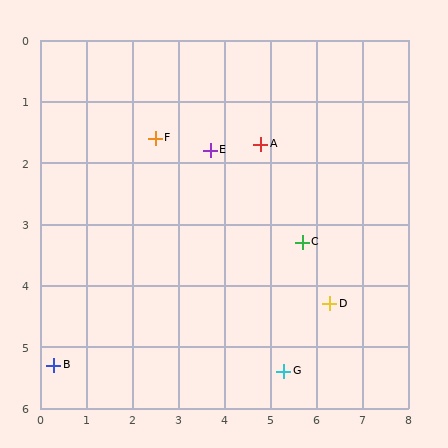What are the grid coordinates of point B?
Point B is at approximately (0.3, 5.3).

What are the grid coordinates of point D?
Point D is at approximately (6.3, 4.3).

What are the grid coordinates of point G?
Point G is at approximately (5.3, 5.4).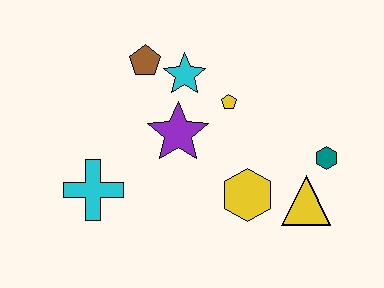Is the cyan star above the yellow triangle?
Yes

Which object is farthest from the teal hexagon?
The cyan cross is farthest from the teal hexagon.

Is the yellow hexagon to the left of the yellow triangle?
Yes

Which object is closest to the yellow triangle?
The teal hexagon is closest to the yellow triangle.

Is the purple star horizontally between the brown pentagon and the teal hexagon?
Yes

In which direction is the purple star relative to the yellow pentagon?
The purple star is to the left of the yellow pentagon.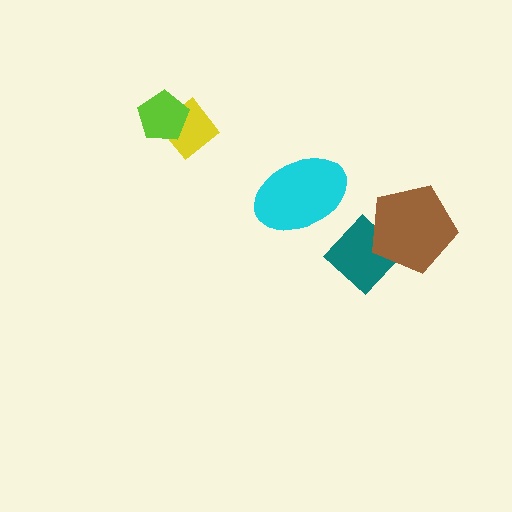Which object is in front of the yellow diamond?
The lime pentagon is in front of the yellow diamond.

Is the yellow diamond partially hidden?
Yes, it is partially covered by another shape.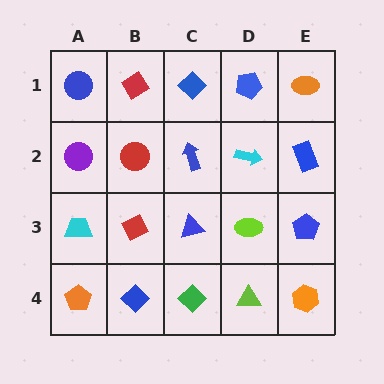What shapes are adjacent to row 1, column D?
A cyan arrow (row 2, column D), a blue diamond (row 1, column C), an orange ellipse (row 1, column E).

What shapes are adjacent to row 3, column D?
A cyan arrow (row 2, column D), a lime triangle (row 4, column D), a blue triangle (row 3, column C), a blue pentagon (row 3, column E).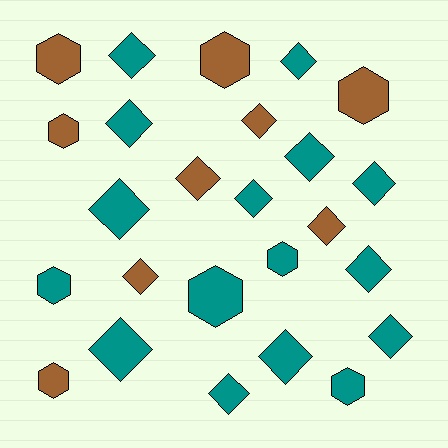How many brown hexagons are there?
There are 5 brown hexagons.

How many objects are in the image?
There are 25 objects.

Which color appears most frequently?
Teal, with 16 objects.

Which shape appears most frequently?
Diamond, with 16 objects.